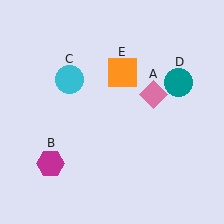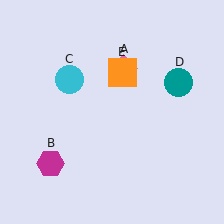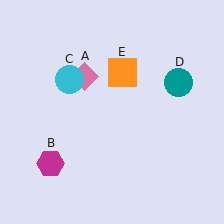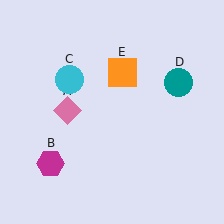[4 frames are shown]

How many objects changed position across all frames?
1 object changed position: pink diamond (object A).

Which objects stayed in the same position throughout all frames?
Magenta hexagon (object B) and cyan circle (object C) and teal circle (object D) and orange square (object E) remained stationary.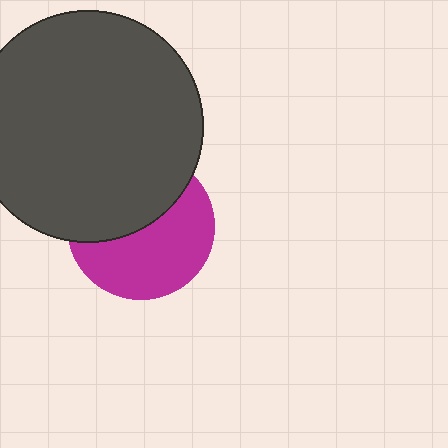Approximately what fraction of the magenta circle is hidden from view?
Roughly 46% of the magenta circle is hidden behind the dark gray circle.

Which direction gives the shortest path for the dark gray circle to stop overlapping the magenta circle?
Moving up gives the shortest separation.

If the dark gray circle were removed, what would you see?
You would see the complete magenta circle.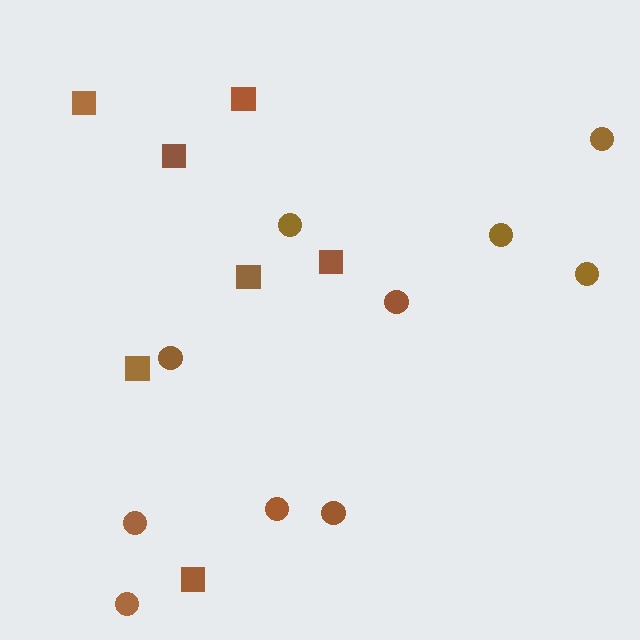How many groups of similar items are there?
There are 2 groups: one group of circles (10) and one group of squares (7).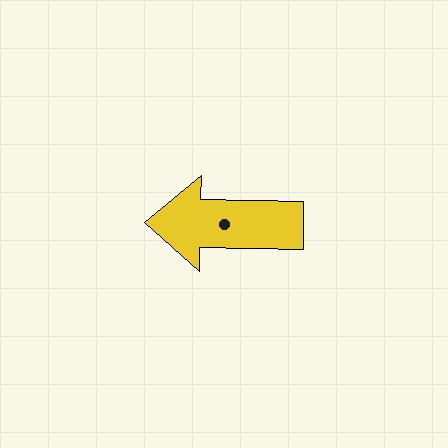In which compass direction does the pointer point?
West.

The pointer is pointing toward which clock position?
Roughly 9 o'clock.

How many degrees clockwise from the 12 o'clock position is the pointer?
Approximately 271 degrees.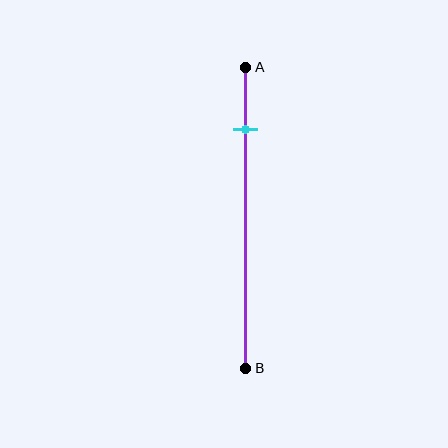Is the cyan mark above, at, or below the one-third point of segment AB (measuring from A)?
The cyan mark is above the one-third point of segment AB.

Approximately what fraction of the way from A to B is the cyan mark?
The cyan mark is approximately 20% of the way from A to B.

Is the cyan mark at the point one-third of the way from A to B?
No, the mark is at about 20% from A, not at the 33% one-third point.